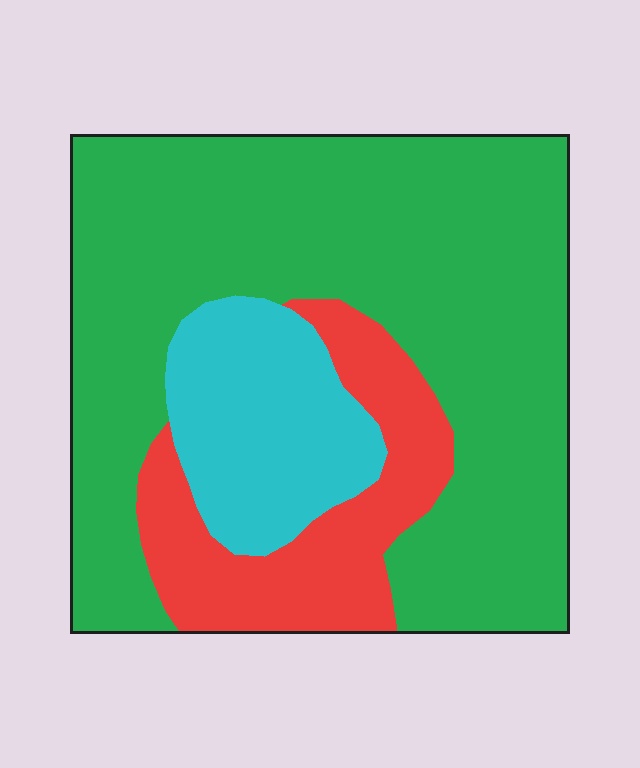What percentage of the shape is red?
Red covers 18% of the shape.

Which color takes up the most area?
Green, at roughly 65%.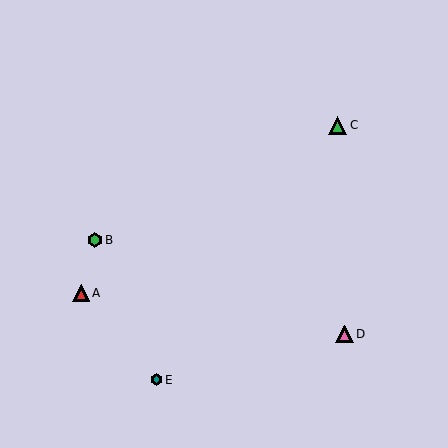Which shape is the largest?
The green triangle (labeled C) is the largest.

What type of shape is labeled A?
Shape A is a red triangle.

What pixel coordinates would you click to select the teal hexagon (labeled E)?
Click at (156, 380) to select the teal hexagon E.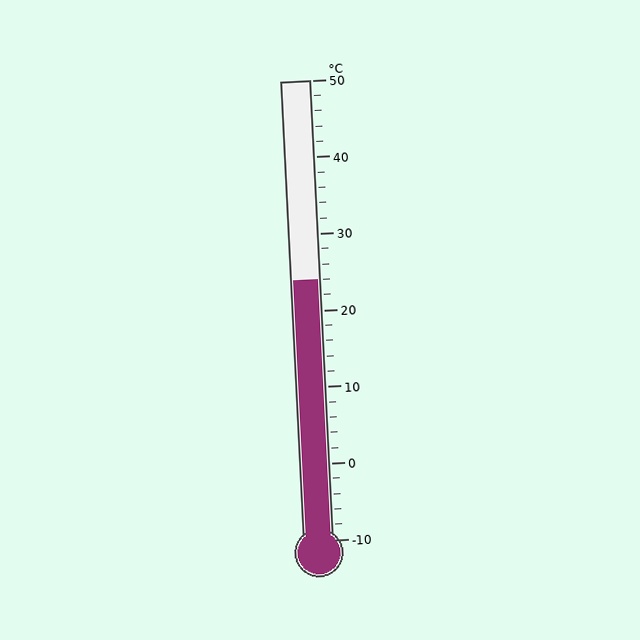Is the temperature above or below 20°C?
The temperature is above 20°C.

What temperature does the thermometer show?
The thermometer shows approximately 24°C.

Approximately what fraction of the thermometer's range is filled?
The thermometer is filled to approximately 55% of its range.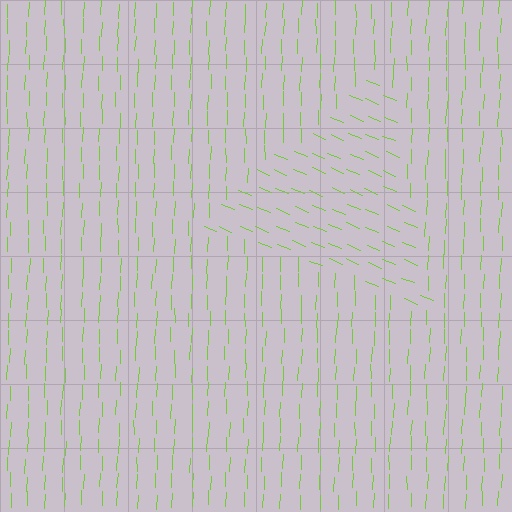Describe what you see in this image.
The image is filled with small lime line segments. A triangle region in the image has lines oriented differently from the surrounding lines, creating a visible texture boundary.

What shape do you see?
I see a triangle.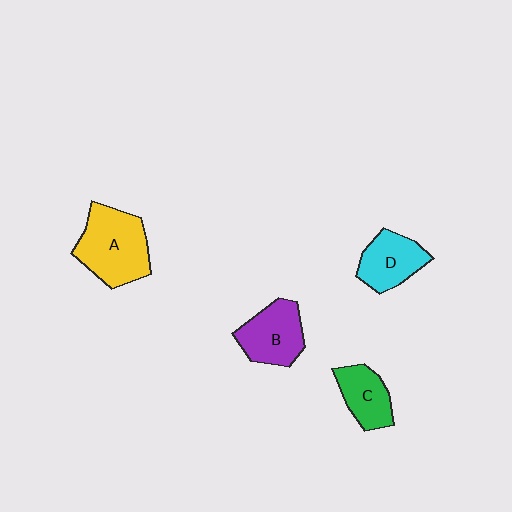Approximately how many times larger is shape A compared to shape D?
Approximately 1.6 times.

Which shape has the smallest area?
Shape C (green).